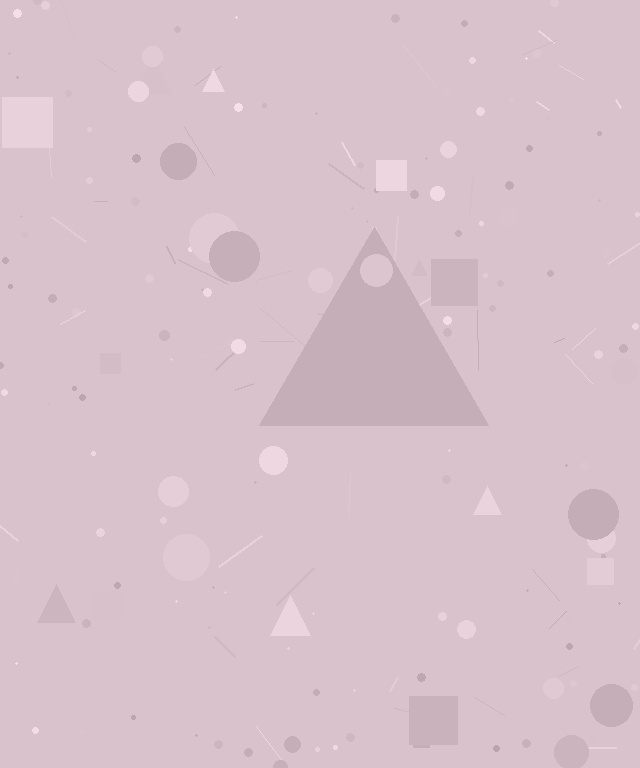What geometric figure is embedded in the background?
A triangle is embedded in the background.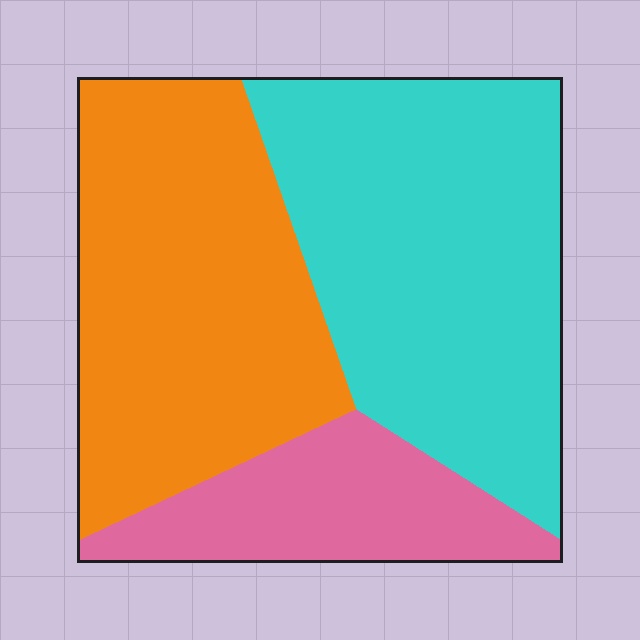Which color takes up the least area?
Pink, at roughly 20%.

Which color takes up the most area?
Cyan, at roughly 45%.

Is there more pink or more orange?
Orange.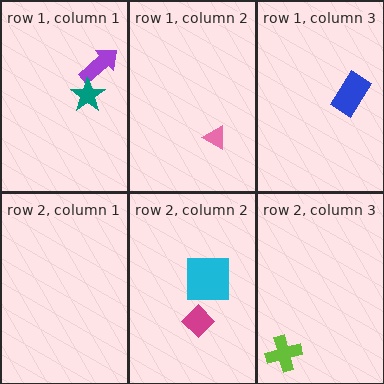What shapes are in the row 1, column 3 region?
The blue rectangle.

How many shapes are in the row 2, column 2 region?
2.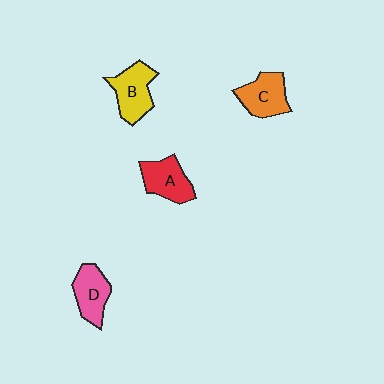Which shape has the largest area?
Shape B (yellow).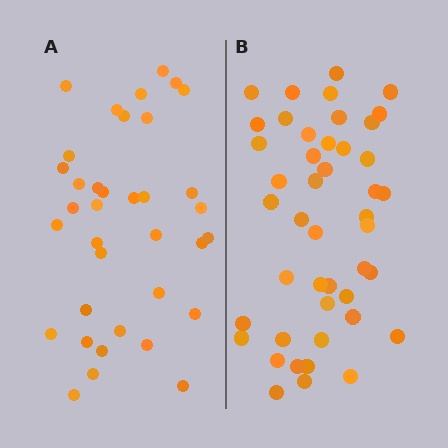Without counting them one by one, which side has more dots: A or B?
Region B (the right region) has more dots.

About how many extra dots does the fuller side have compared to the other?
Region B has roughly 8 or so more dots than region A.